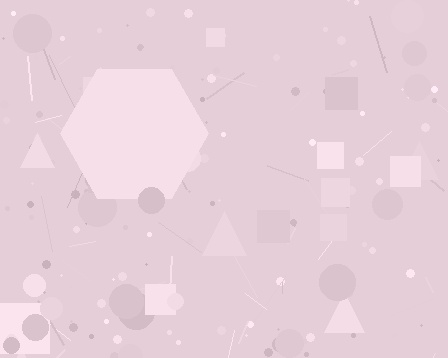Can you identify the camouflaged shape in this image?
The camouflaged shape is a hexagon.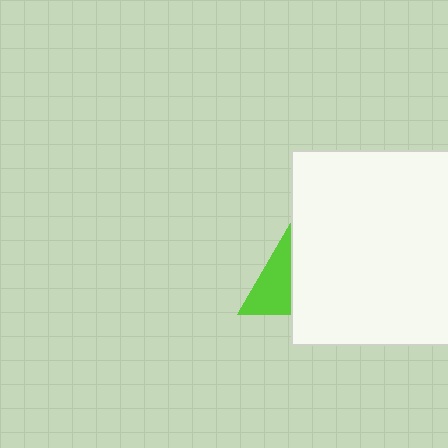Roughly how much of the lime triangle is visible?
About half of it is visible (roughly 45%).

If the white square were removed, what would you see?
You would see the complete lime triangle.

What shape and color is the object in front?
The object in front is a white square.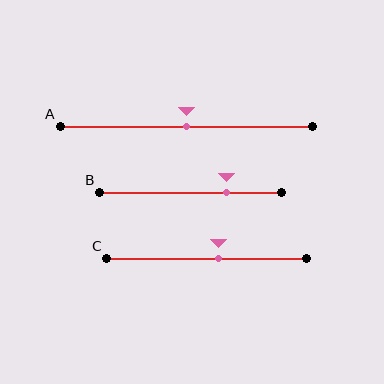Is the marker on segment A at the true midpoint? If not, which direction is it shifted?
Yes, the marker on segment A is at the true midpoint.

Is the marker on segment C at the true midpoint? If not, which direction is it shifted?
No, the marker on segment C is shifted to the right by about 6% of the segment length.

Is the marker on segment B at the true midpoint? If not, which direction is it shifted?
No, the marker on segment B is shifted to the right by about 20% of the segment length.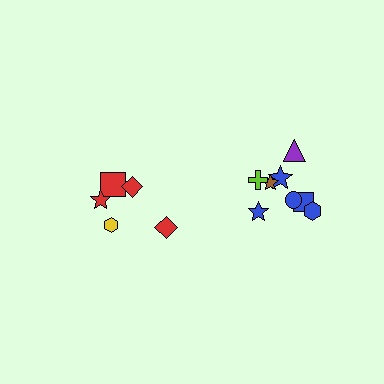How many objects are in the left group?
There are 5 objects.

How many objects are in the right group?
There are 8 objects.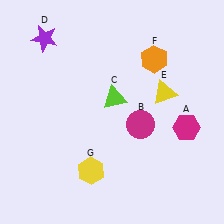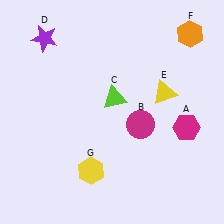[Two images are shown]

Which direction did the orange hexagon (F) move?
The orange hexagon (F) moved right.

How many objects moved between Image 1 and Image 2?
1 object moved between the two images.